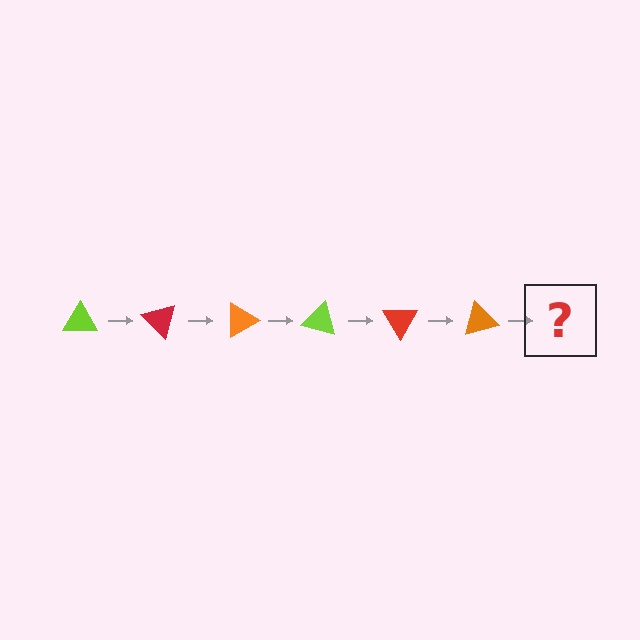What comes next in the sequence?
The next element should be a lime triangle, rotated 270 degrees from the start.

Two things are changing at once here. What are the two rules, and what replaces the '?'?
The two rules are that it rotates 45 degrees each step and the color cycles through lime, red, and orange. The '?' should be a lime triangle, rotated 270 degrees from the start.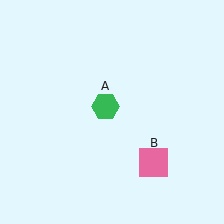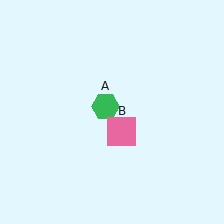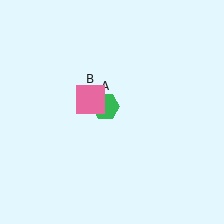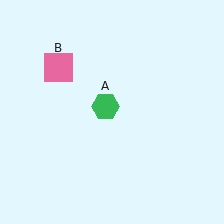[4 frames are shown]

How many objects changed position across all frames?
1 object changed position: pink square (object B).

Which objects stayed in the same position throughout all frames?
Green hexagon (object A) remained stationary.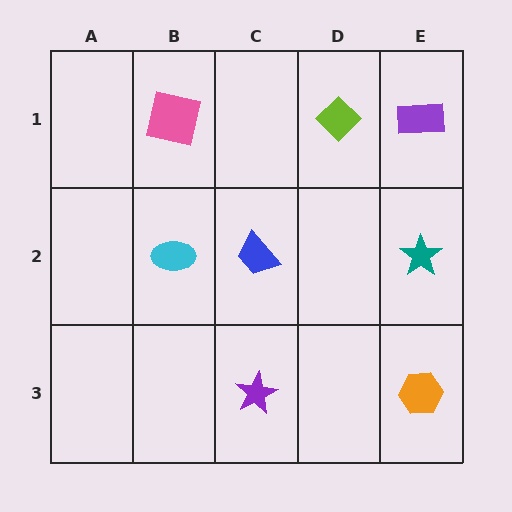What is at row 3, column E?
An orange hexagon.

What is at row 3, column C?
A purple star.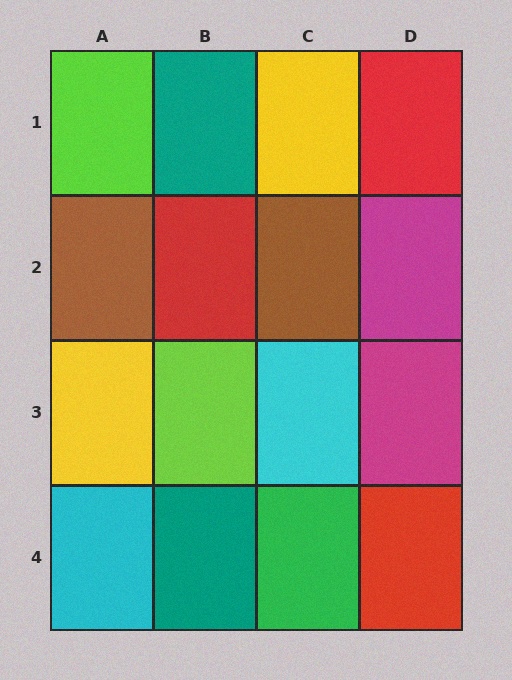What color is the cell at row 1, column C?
Yellow.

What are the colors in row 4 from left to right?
Cyan, teal, green, red.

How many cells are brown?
2 cells are brown.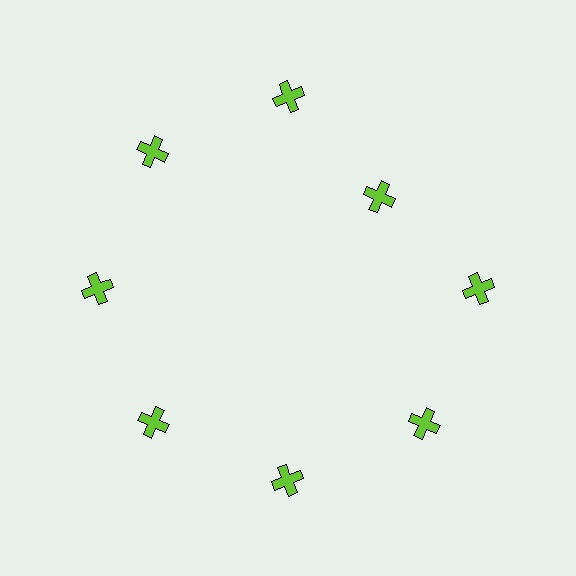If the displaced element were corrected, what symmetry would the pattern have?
It would have 8-fold rotational symmetry — the pattern would map onto itself every 45 degrees.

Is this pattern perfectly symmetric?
No. The 8 lime crosses are arranged in a ring, but one element near the 2 o'clock position is pulled inward toward the center, breaking the 8-fold rotational symmetry.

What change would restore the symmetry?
The symmetry would be restored by moving it outward, back onto the ring so that all 8 crosses sit at equal angles and equal distance from the center.